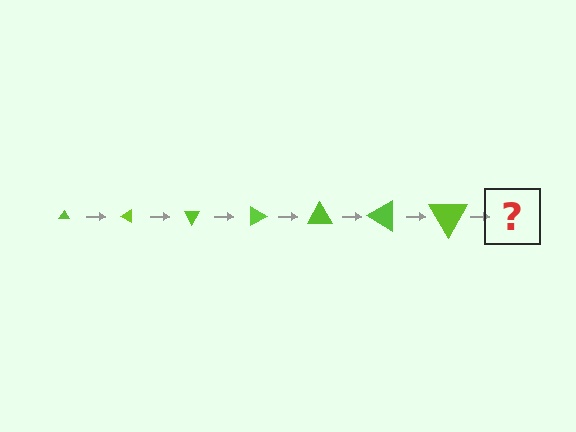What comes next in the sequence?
The next element should be a triangle, larger than the previous one and rotated 210 degrees from the start.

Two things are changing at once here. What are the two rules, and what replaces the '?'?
The two rules are that the triangle grows larger each step and it rotates 30 degrees each step. The '?' should be a triangle, larger than the previous one and rotated 210 degrees from the start.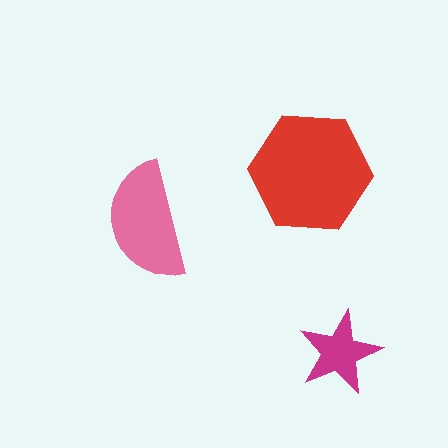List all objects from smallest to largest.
The magenta star, the pink semicircle, the red hexagon.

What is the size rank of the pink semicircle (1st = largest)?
2nd.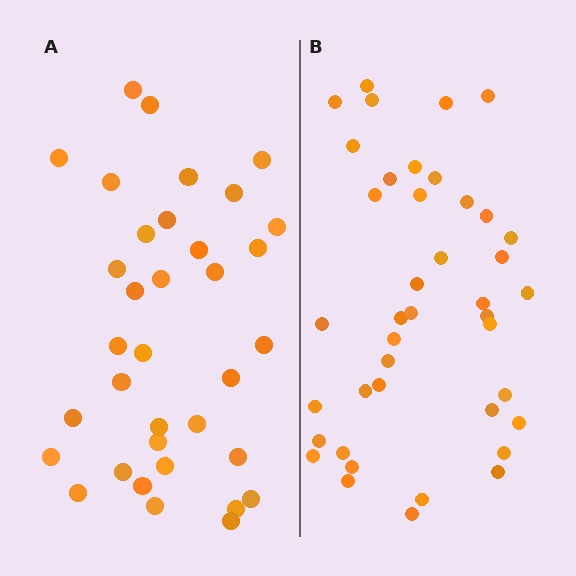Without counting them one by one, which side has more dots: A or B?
Region B (the right region) has more dots.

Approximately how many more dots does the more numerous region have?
Region B has about 6 more dots than region A.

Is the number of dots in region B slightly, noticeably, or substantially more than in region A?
Region B has only slightly more — the two regions are fairly close. The ratio is roughly 1.2 to 1.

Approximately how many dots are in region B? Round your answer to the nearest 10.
About 40 dots. (The exact count is 41, which rounds to 40.)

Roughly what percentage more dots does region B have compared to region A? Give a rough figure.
About 15% more.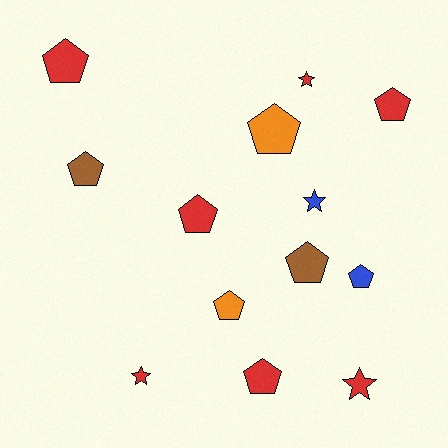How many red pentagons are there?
There are 4 red pentagons.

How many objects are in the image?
There are 13 objects.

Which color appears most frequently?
Red, with 7 objects.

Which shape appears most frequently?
Pentagon, with 9 objects.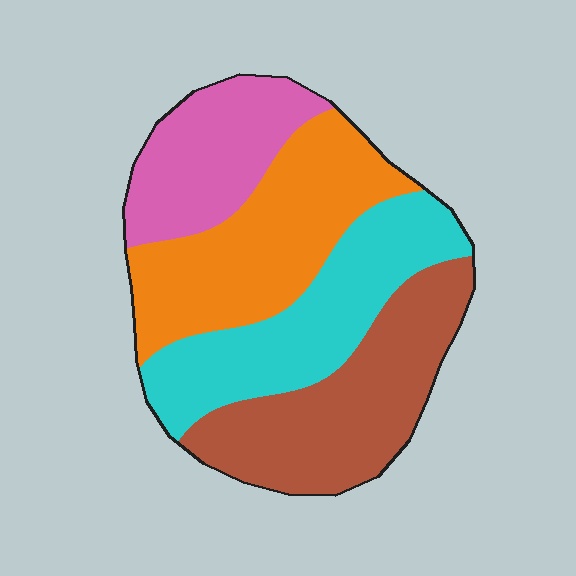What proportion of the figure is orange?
Orange covers around 30% of the figure.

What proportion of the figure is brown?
Brown covers 28% of the figure.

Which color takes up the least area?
Pink, at roughly 20%.